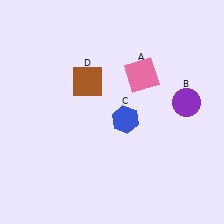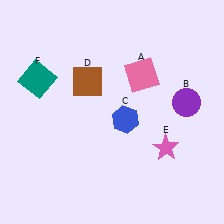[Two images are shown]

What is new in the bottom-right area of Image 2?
A pink star (E) was added in the bottom-right area of Image 2.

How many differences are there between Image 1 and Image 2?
There are 2 differences between the two images.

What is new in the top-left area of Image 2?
A teal square (F) was added in the top-left area of Image 2.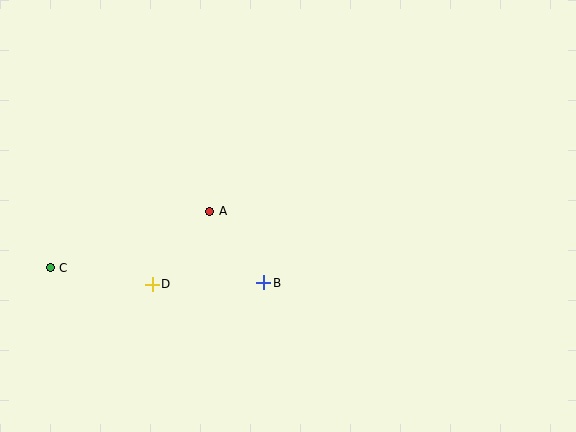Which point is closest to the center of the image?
Point B at (264, 283) is closest to the center.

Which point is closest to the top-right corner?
Point B is closest to the top-right corner.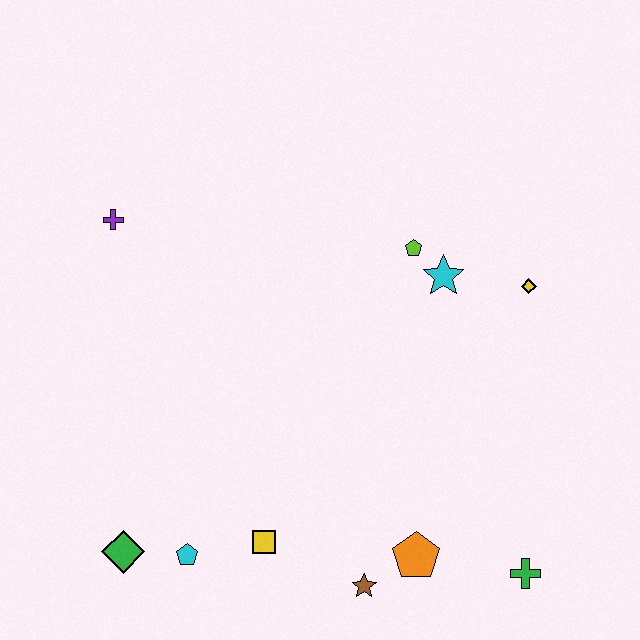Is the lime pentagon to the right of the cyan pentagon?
Yes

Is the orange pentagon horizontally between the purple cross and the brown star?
No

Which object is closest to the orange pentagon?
The brown star is closest to the orange pentagon.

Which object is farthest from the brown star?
The purple cross is farthest from the brown star.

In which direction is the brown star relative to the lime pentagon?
The brown star is below the lime pentagon.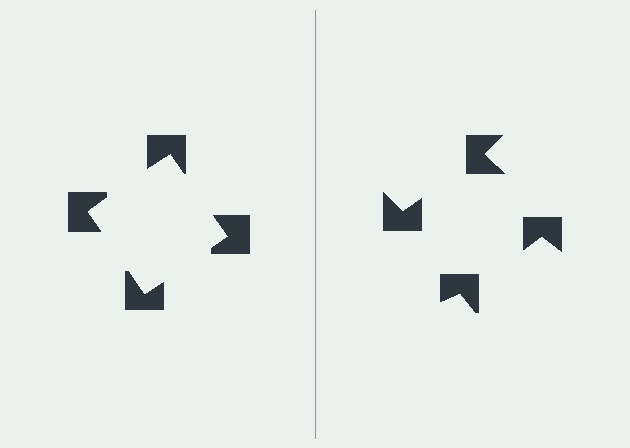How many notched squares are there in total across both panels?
8 — 4 on each side.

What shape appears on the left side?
An illusory square.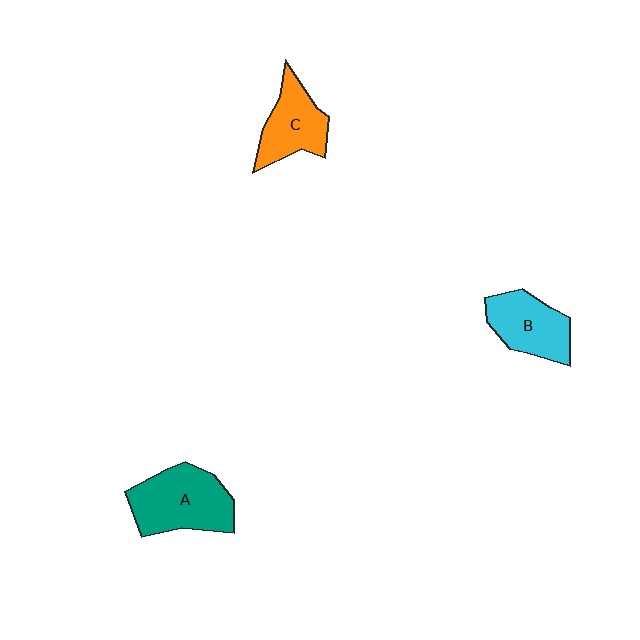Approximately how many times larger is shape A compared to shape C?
Approximately 1.4 times.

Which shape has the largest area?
Shape A (teal).